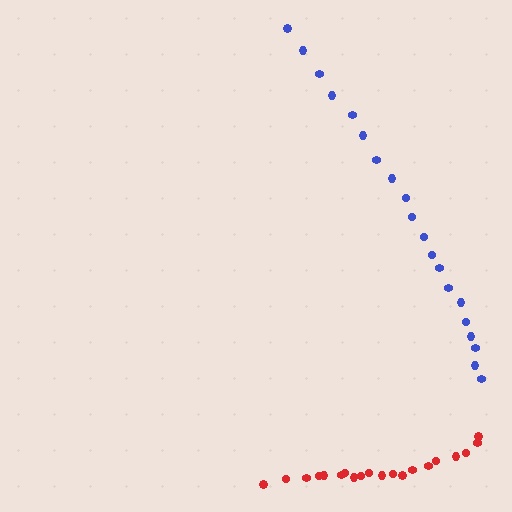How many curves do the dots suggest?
There are 2 distinct paths.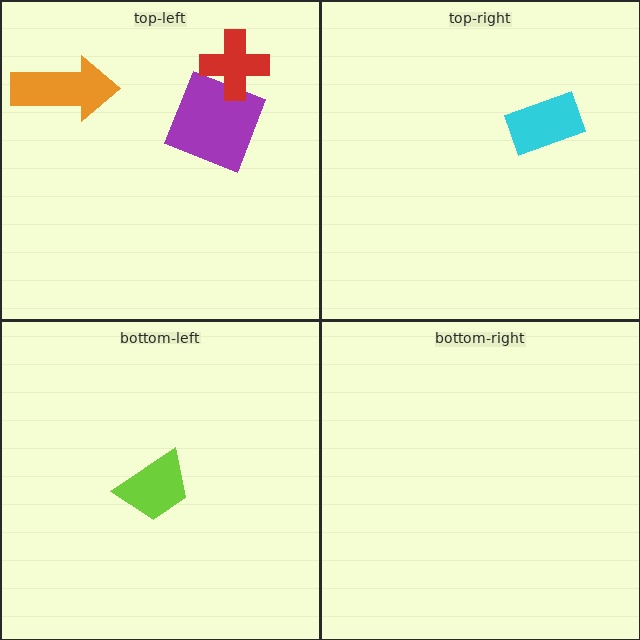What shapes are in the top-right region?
The cyan rectangle.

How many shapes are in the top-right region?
1.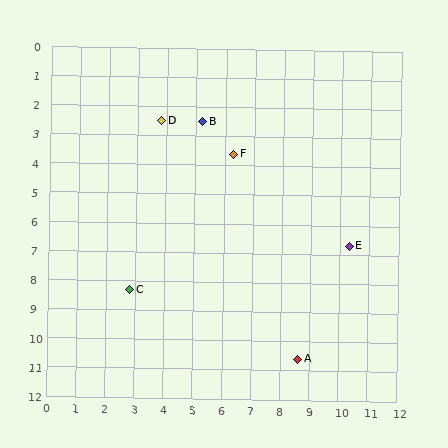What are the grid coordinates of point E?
Point E is at approximately (10.3, 6.7).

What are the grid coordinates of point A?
Point A is at approximately (8.6, 10.6).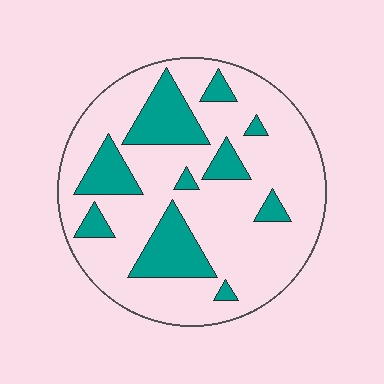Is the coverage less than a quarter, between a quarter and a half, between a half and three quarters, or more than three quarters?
Less than a quarter.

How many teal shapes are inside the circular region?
10.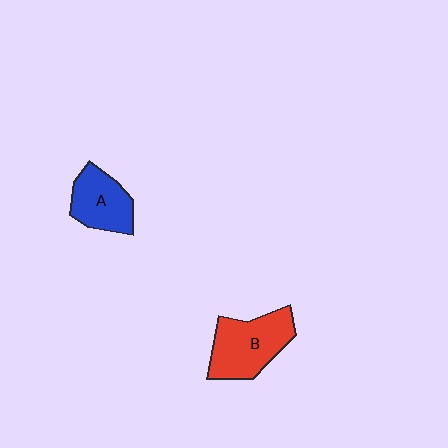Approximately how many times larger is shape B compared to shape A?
Approximately 1.4 times.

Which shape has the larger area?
Shape B (red).